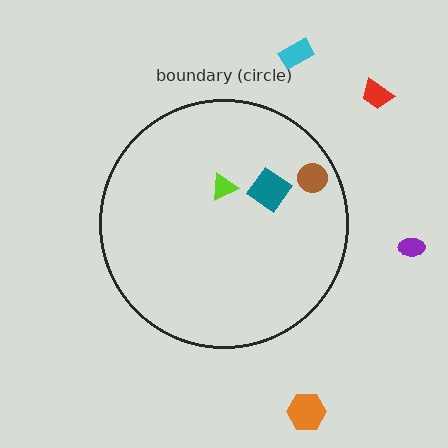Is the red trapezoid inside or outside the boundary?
Outside.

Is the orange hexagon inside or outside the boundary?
Outside.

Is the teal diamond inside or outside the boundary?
Inside.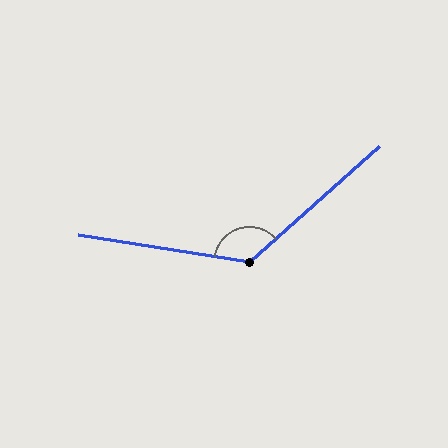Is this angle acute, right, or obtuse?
It is obtuse.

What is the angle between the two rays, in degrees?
Approximately 129 degrees.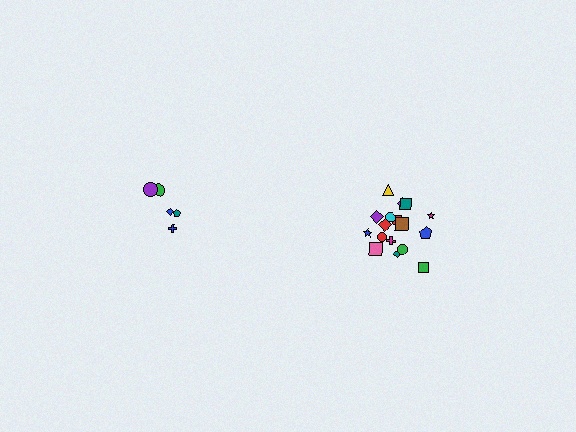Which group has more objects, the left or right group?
The right group.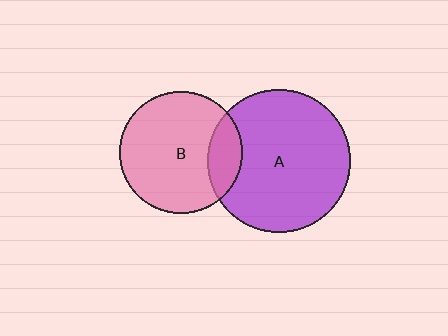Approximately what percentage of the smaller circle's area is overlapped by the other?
Approximately 20%.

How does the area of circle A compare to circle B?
Approximately 1.4 times.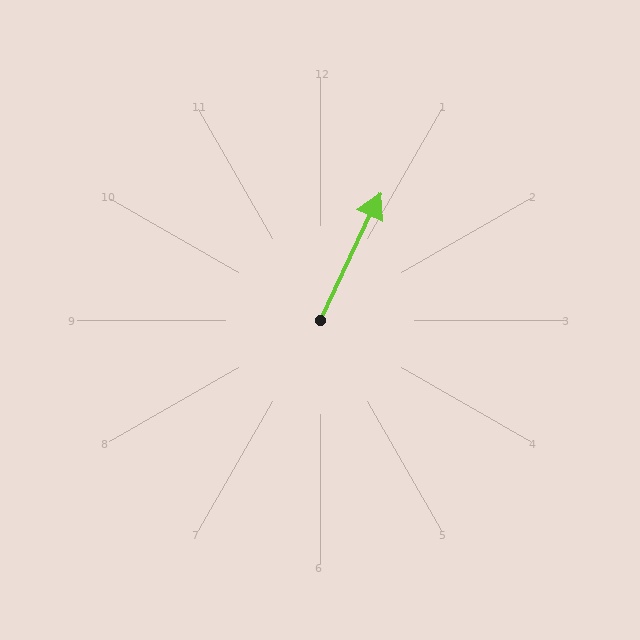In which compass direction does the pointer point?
Northeast.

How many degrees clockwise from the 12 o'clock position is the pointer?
Approximately 25 degrees.